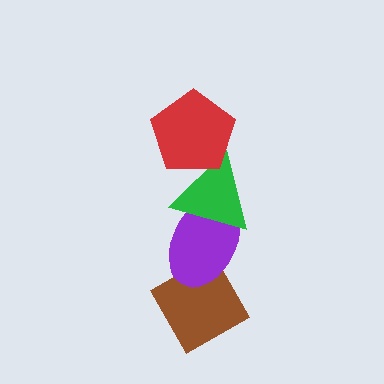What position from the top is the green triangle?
The green triangle is 2nd from the top.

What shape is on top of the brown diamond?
The purple ellipse is on top of the brown diamond.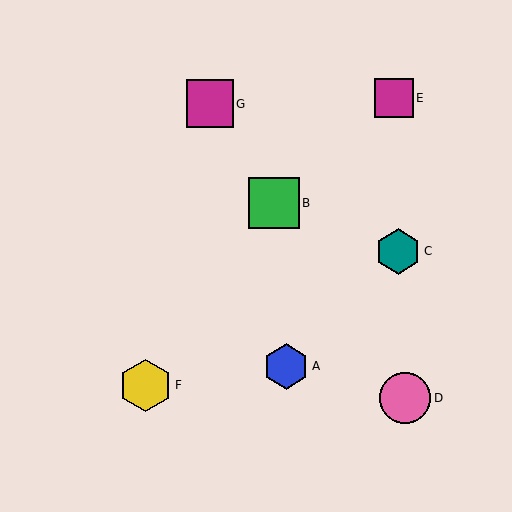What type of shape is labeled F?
Shape F is a yellow hexagon.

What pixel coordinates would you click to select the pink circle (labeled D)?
Click at (405, 398) to select the pink circle D.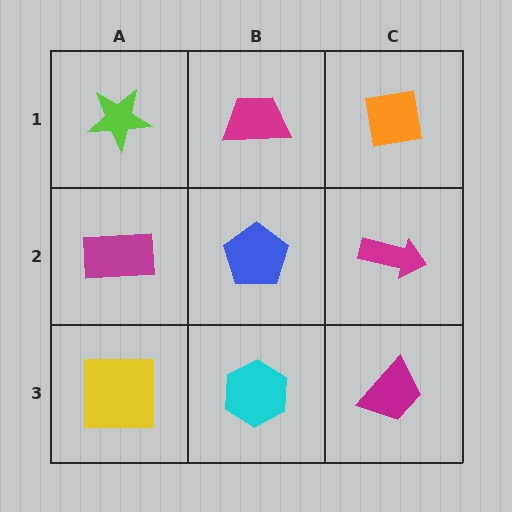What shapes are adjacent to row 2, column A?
A lime star (row 1, column A), a yellow square (row 3, column A), a blue pentagon (row 2, column B).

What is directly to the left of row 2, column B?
A magenta rectangle.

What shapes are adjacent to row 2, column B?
A magenta trapezoid (row 1, column B), a cyan hexagon (row 3, column B), a magenta rectangle (row 2, column A), a magenta arrow (row 2, column C).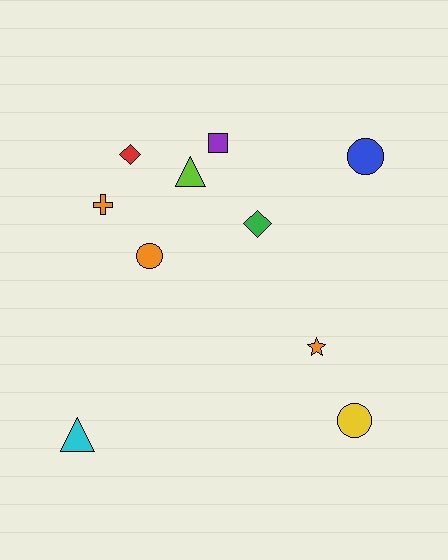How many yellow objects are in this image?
There is 1 yellow object.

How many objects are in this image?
There are 10 objects.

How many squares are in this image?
There is 1 square.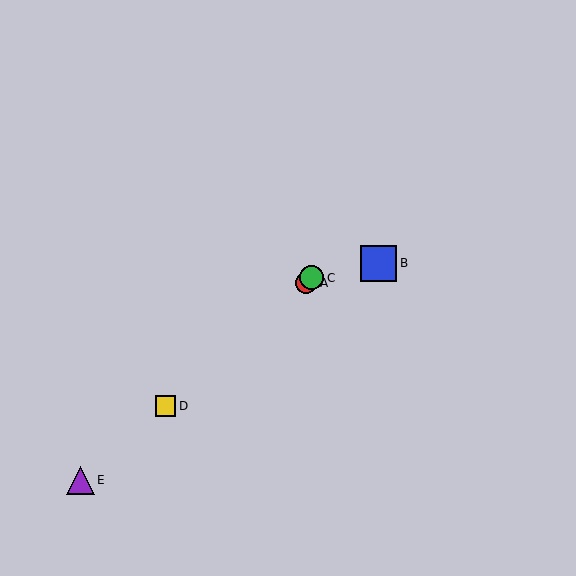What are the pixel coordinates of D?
Object D is at (165, 406).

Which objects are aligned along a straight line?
Objects A, C, D, E are aligned along a straight line.